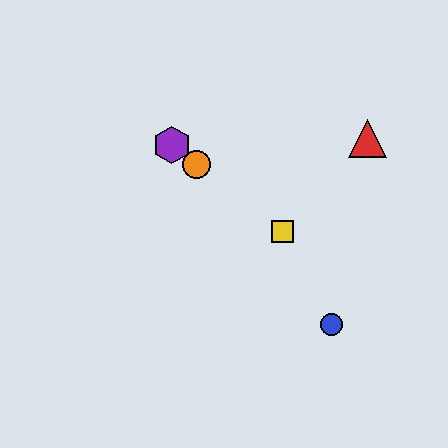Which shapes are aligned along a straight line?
The green circle, the yellow square, the purple hexagon, the orange circle are aligned along a straight line.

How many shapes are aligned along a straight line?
4 shapes (the green circle, the yellow square, the purple hexagon, the orange circle) are aligned along a straight line.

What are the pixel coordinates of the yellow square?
The yellow square is at (283, 232).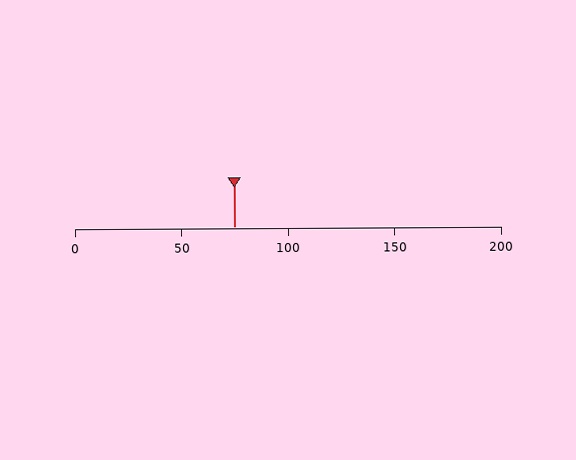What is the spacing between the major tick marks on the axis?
The major ticks are spaced 50 apart.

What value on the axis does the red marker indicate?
The marker indicates approximately 75.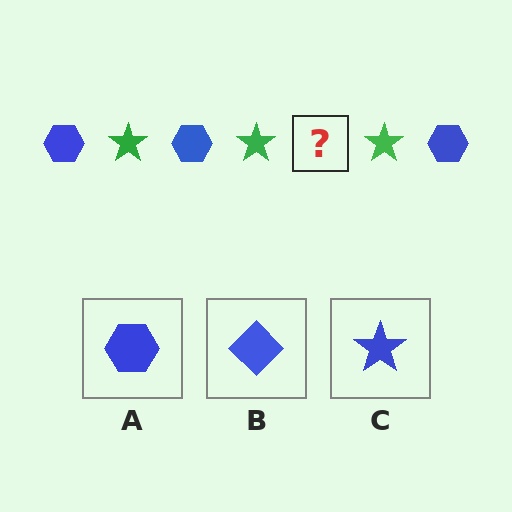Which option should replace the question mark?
Option A.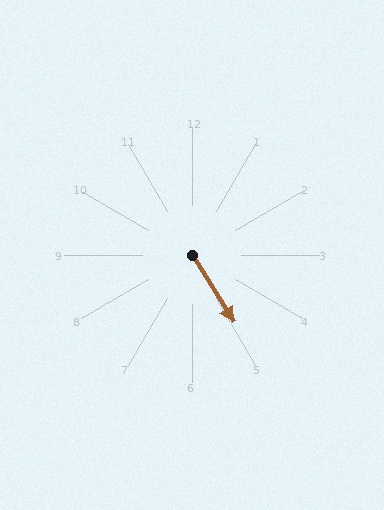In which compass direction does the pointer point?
Southeast.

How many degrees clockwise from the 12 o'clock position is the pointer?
Approximately 148 degrees.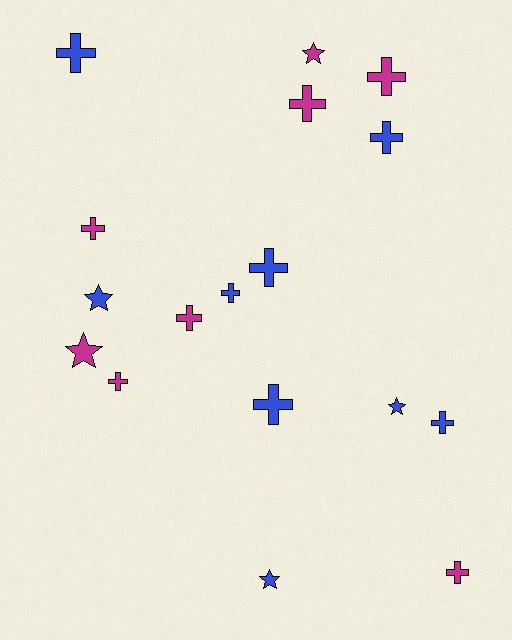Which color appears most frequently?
Blue, with 9 objects.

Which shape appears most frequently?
Cross, with 12 objects.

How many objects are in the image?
There are 17 objects.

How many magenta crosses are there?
There are 6 magenta crosses.